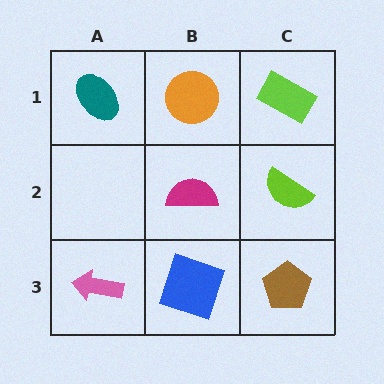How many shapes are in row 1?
3 shapes.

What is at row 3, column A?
A pink arrow.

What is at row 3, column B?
A blue square.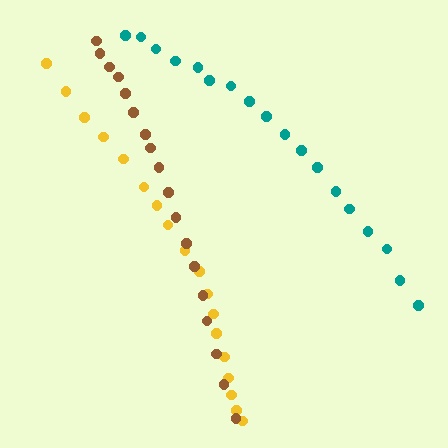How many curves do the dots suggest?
There are 3 distinct paths.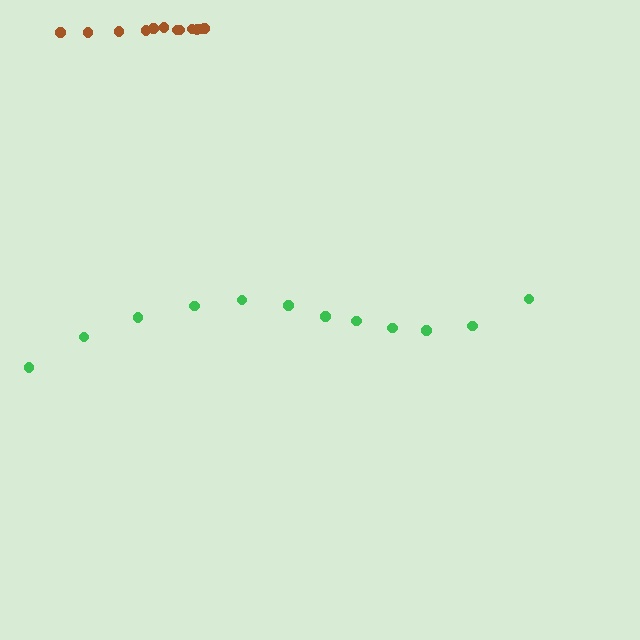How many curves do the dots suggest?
There are 2 distinct paths.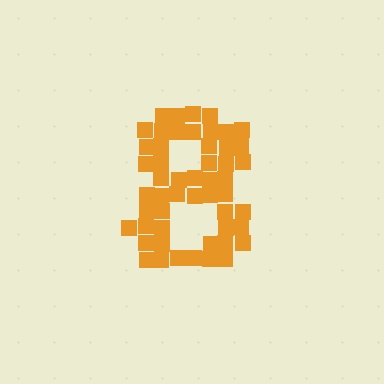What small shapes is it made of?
It is made of small squares.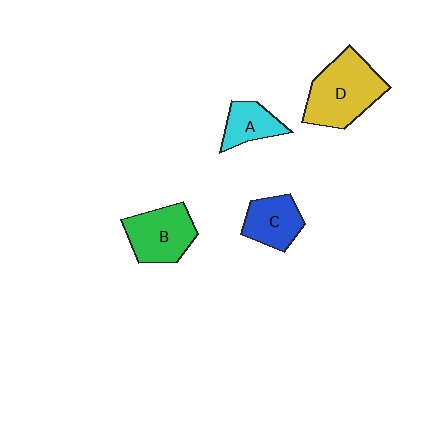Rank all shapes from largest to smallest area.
From largest to smallest: D (yellow), B (green), C (blue), A (cyan).